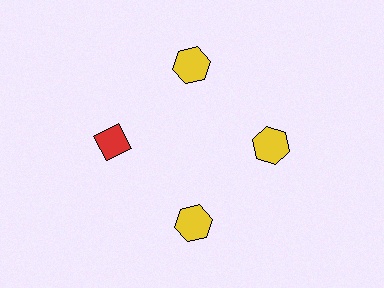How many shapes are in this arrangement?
There are 4 shapes arranged in a ring pattern.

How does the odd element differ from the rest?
It differs in both color (red instead of yellow) and shape (diamond instead of hexagon).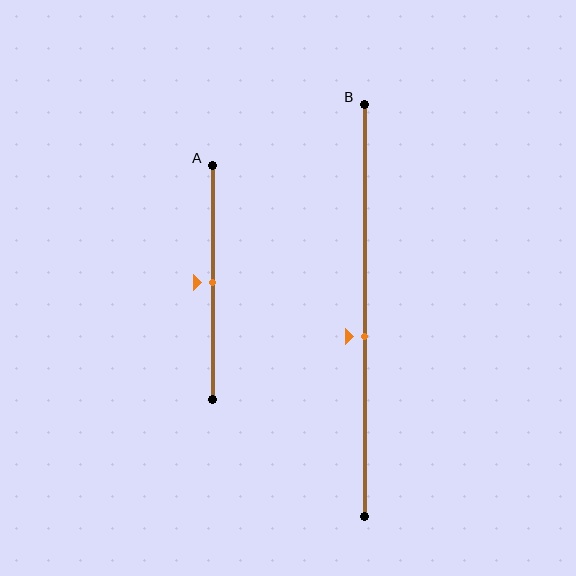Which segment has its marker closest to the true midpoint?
Segment A has its marker closest to the true midpoint.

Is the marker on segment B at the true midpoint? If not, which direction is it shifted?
No, the marker on segment B is shifted downward by about 6% of the segment length.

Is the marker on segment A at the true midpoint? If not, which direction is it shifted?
Yes, the marker on segment A is at the true midpoint.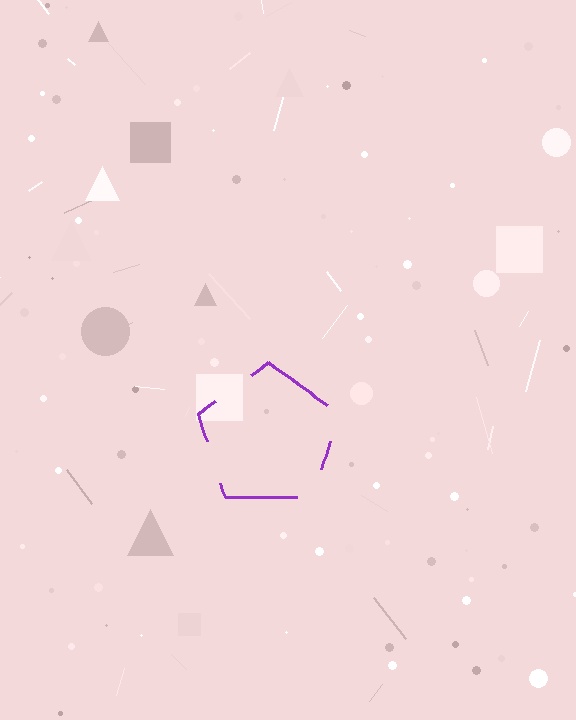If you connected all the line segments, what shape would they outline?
They would outline a pentagon.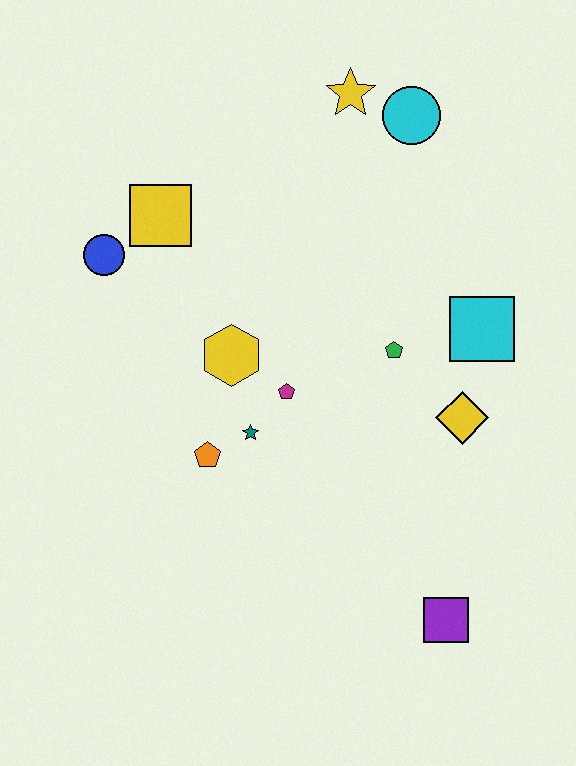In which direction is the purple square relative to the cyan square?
The purple square is below the cyan square.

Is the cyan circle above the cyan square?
Yes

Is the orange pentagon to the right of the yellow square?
Yes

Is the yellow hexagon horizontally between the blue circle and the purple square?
Yes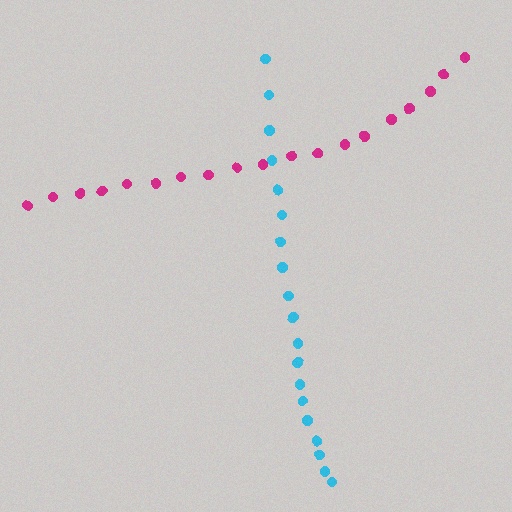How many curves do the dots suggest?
There are 2 distinct paths.